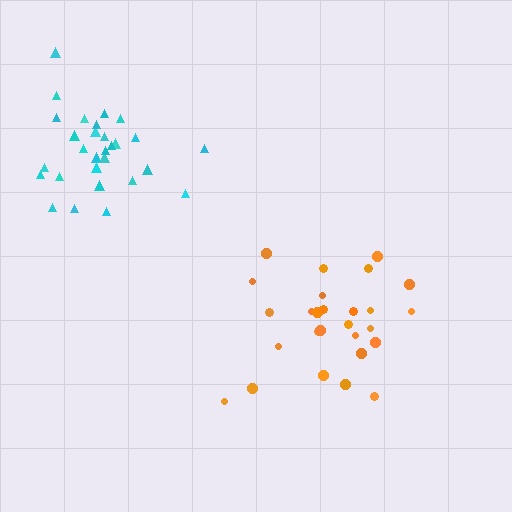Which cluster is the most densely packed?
Cyan.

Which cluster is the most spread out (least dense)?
Orange.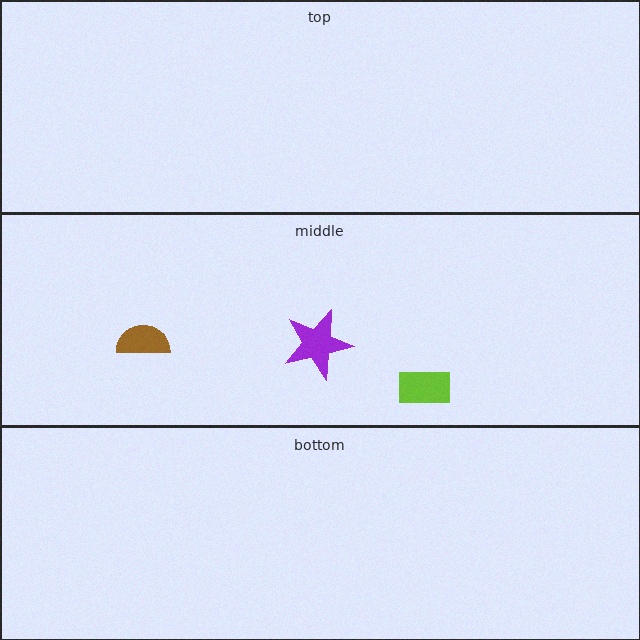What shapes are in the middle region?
The lime rectangle, the brown semicircle, the purple star.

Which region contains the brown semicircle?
The middle region.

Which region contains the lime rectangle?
The middle region.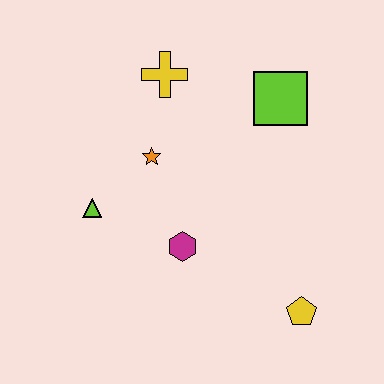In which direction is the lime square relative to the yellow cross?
The lime square is to the right of the yellow cross.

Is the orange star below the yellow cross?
Yes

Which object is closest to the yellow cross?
The orange star is closest to the yellow cross.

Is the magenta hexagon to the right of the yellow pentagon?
No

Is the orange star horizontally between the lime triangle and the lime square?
Yes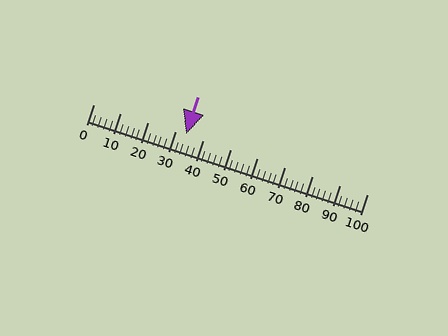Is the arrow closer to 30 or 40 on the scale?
The arrow is closer to 30.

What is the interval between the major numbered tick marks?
The major tick marks are spaced 10 units apart.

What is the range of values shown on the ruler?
The ruler shows values from 0 to 100.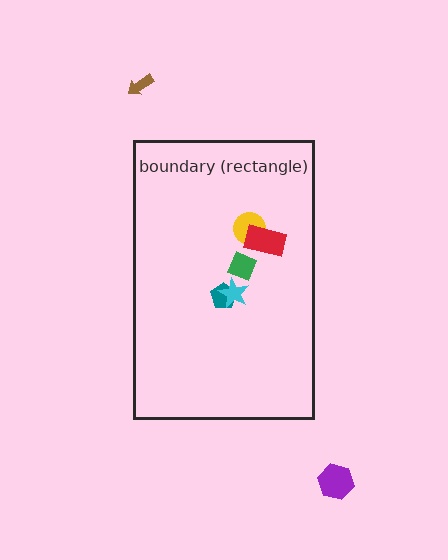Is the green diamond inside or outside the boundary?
Inside.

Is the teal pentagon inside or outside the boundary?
Inside.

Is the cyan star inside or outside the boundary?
Inside.